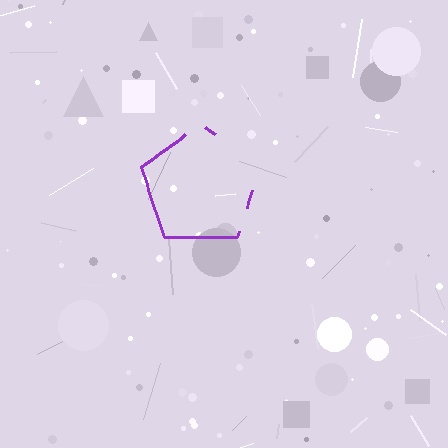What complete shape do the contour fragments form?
The contour fragments form a pentagon.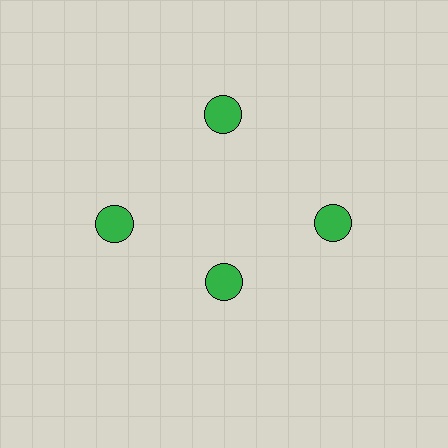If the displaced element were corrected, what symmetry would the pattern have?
It would have 4-fold rotational symmetry — the pattern would map onto itself every 90 degrees.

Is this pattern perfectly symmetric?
No. The 4 green circles are arranged in a ring, but one element near the 6 o'clock position is pulled inward toward the center, breaking the 4-fold rotational symmetry.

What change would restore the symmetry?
The symmetry would be restored by moving it outward, back onto the ring so that all 4 circles sit at equal angles and equal distance from the center.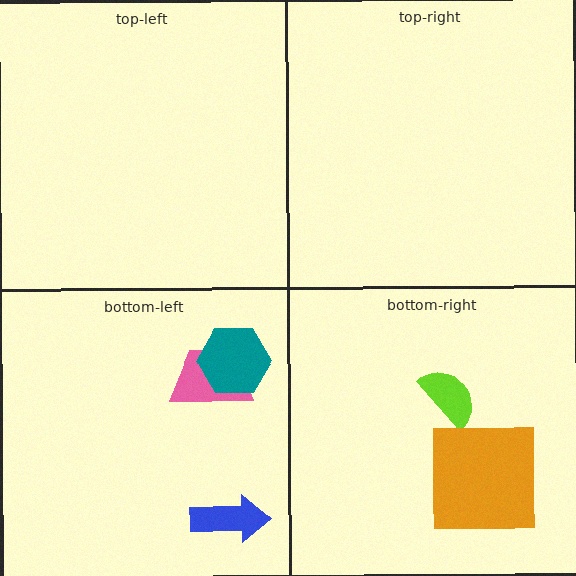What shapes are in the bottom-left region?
The pink trapezoid, the blue arrow, the teal hexagon.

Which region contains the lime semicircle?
The bottom-right region.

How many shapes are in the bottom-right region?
2.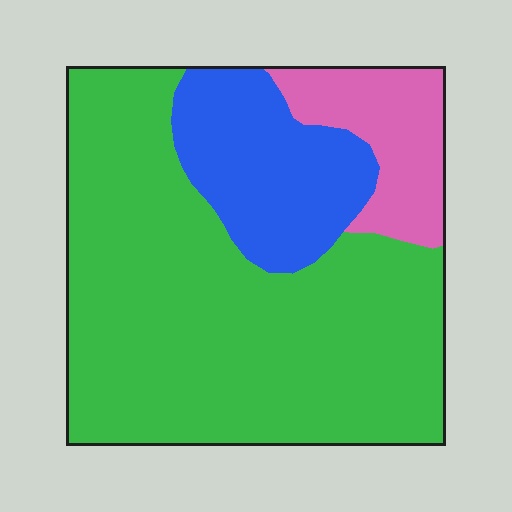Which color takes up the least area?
Pink, at roughly 15%.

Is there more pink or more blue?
Blue.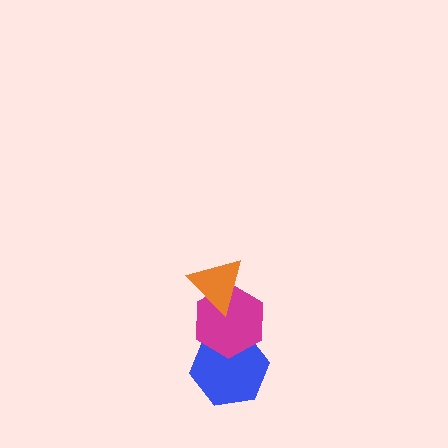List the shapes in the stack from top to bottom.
From top to bottom: the orange triangle, the magenta hexagon, the blue hexagon.